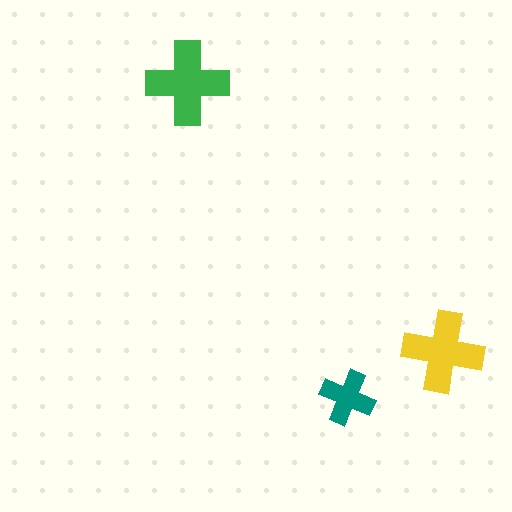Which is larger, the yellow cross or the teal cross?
The yellow one.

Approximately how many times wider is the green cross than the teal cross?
About 1.5 times wider.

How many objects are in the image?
There are 3 objects in the image.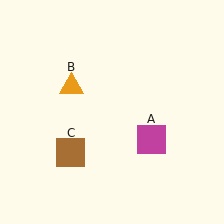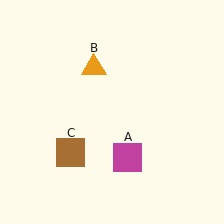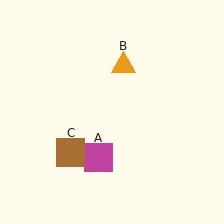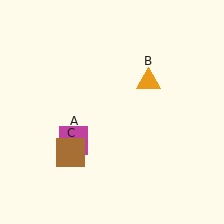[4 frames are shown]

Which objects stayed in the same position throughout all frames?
Brown square (object C) remained stationary.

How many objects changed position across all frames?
2 objects changed position: magenta square (object A), orange triangle (object B).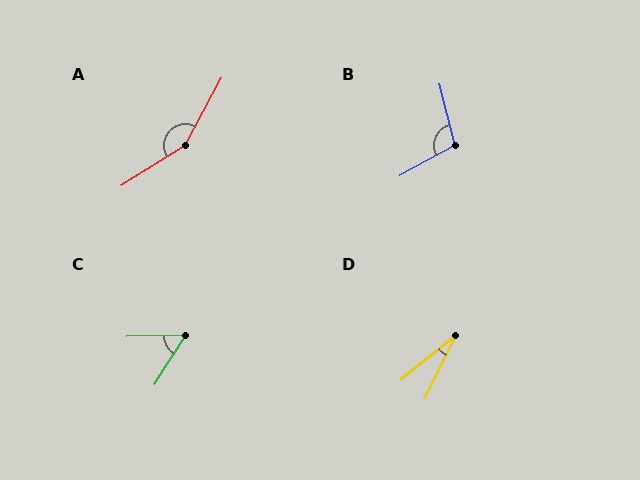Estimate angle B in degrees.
Approximately 105 degrees.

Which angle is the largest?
A, at approximately 151 degrees.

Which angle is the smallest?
D, at approximately 25 degrees.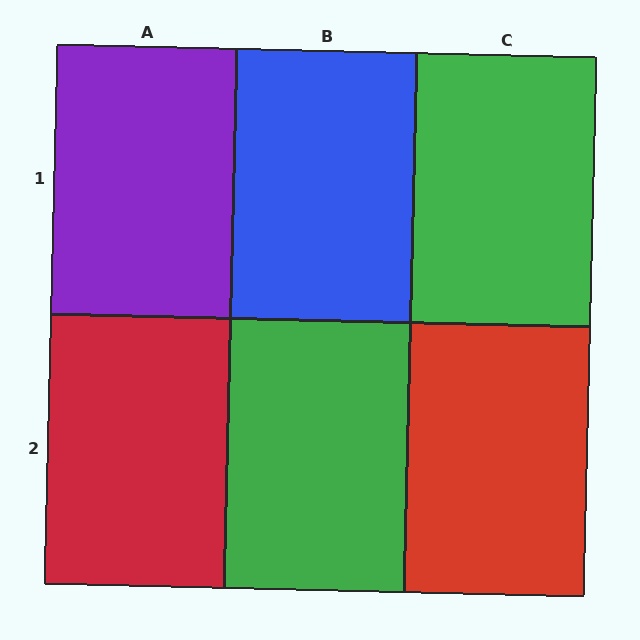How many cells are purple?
1 cell is purple.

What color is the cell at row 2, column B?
Green.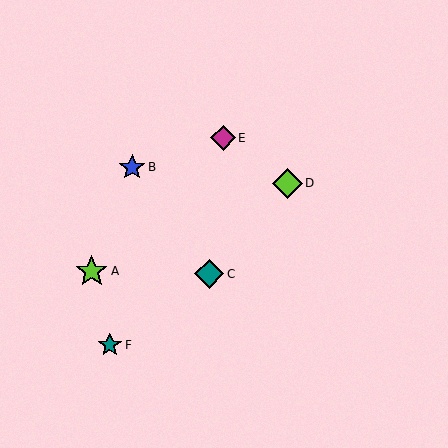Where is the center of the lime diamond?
The center of the lime diamond is at (287, 183).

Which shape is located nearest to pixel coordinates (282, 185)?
The lime diamond (labeled D) at (287, 183) is nearest to that location.